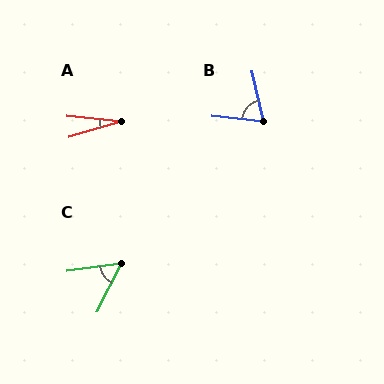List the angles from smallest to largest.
A (22°), C (56°), B (71°).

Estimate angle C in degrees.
Approximately 56 degrees.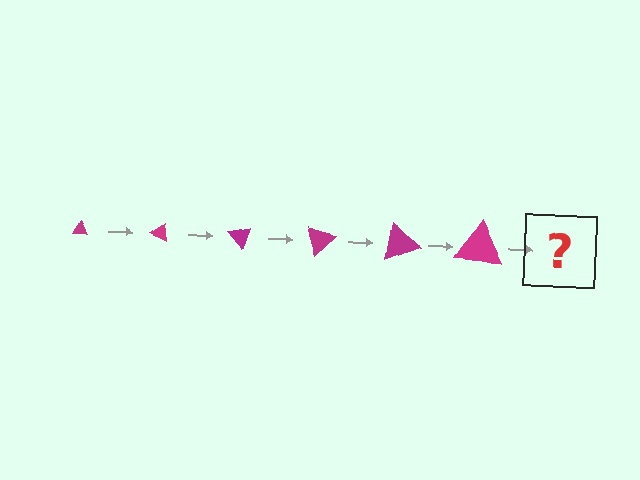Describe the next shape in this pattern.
It should be a triangle, larger than the previous one and rotated 150 degrees from the start.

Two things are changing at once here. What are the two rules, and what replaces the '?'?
The two rules are that the triangle grows larger each step and it rotates 25 degrees each step. The '?' should be a triangle, larger than the previous one and rotated 150 degrees from the start.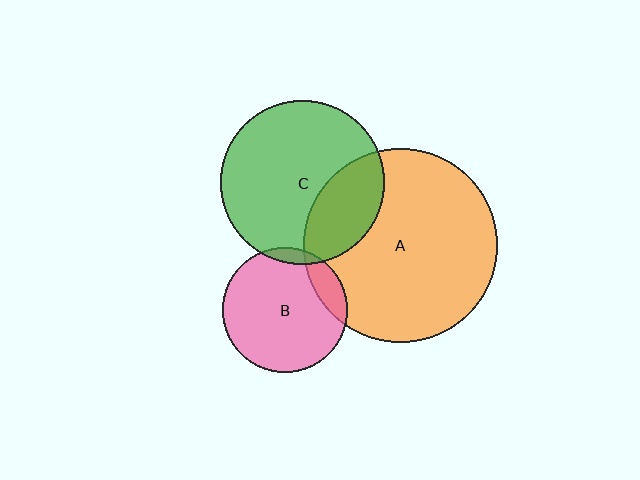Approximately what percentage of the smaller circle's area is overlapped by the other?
Approximately 15%.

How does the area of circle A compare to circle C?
Approximately 1.4 times.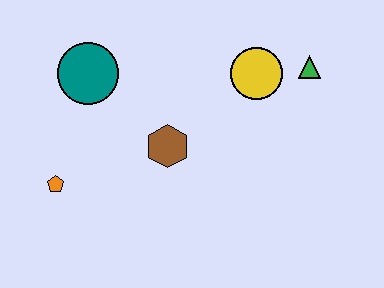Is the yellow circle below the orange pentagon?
No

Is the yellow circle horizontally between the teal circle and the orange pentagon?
No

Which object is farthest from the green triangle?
The orange pentagon is farthest from the green triangle.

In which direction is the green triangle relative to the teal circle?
The green triangle is to the right of the teal circle.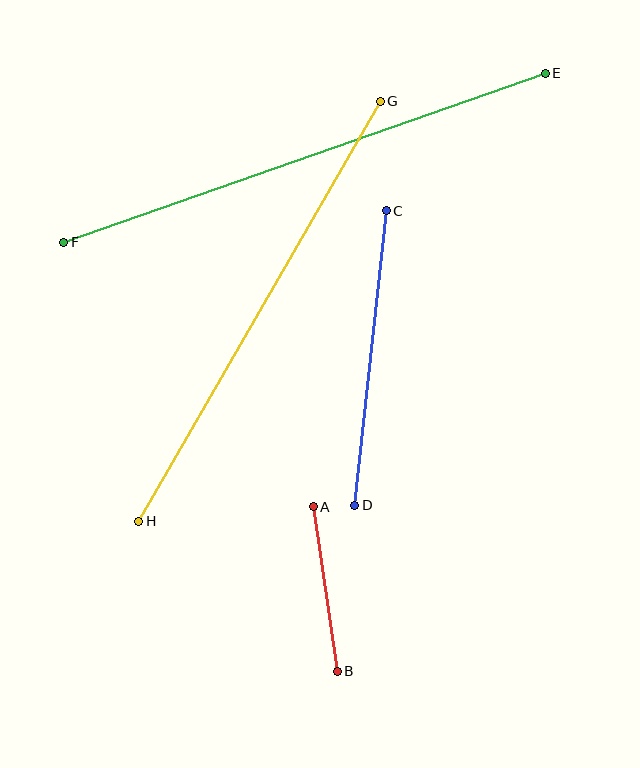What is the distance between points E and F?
The distance is approximately 510 pixels.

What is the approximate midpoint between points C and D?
The midpoint is at approximately (370, 358) pixels.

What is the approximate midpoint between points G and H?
The midpoint is at approximately (260, 311) pixels.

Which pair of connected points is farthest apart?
Points E and F are farthest apart.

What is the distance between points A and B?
The distance is approximately 167 pixels.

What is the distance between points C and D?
The distance is approximately 296 pixels.